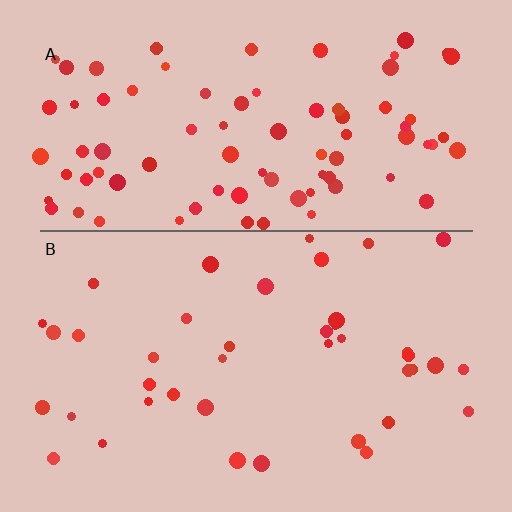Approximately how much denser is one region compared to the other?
Approximately 2.2× — region A over region B.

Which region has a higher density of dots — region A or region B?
A (the top).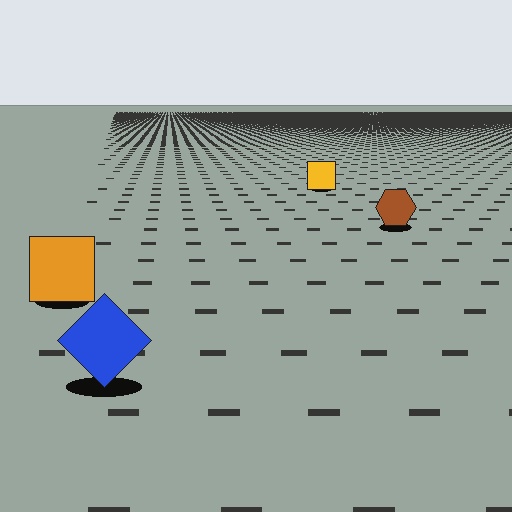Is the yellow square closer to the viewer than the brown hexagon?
No. The brown hexagon is closer — you can tell from the texture gradient: the ground texture is coarser near it.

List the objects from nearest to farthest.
From nearest to farthest: the blue diamond, the orange square, the brown hexagon, the yellow square.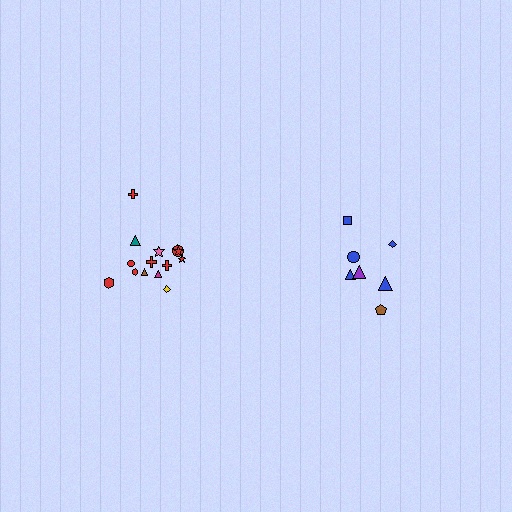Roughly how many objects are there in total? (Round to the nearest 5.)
Roughly 20 objects in total.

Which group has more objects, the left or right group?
The left group.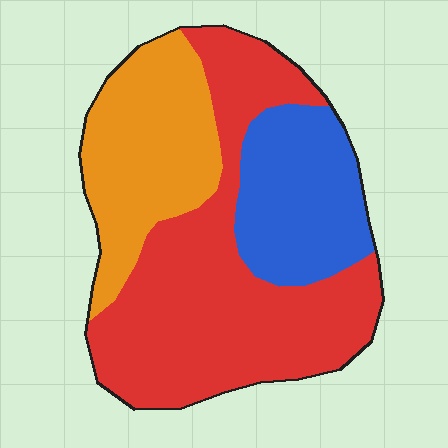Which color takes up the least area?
Blue, at roughly 20%.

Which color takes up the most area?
Red, at roughly 50%.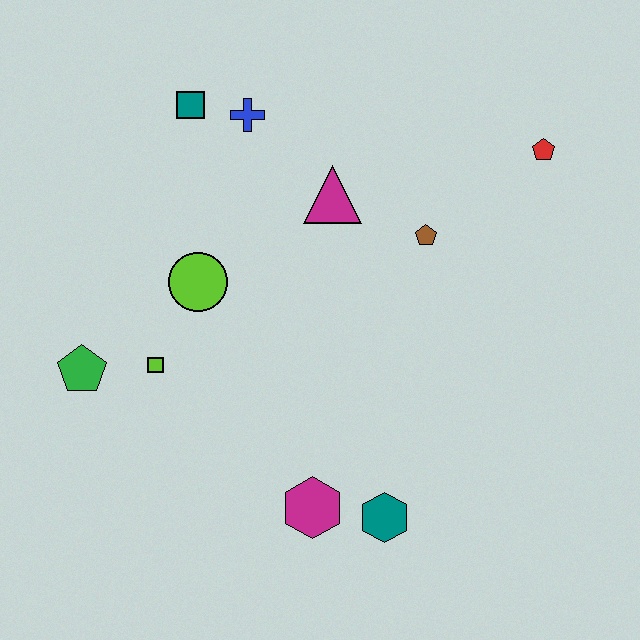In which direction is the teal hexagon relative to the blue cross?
The teal hexagon is below the blue cross.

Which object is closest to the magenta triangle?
The brown pentagon is closest to the magenta triangle.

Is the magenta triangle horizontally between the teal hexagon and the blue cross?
Yes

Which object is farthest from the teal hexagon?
The teal square is farthest from the teal hexagon.